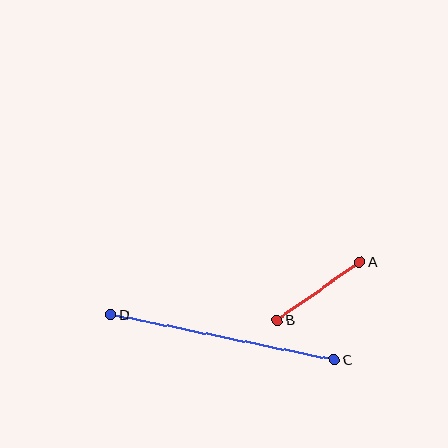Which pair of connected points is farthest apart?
Points C and D are farthest apart.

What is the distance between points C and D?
The distance is approximately 228 pixels.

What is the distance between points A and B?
The distance is approximately 101 pixels.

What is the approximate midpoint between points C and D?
The midpoint is at approximately (222, 337) pixels.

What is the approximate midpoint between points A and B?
The midpoint is at approximately (318, 291) pixels.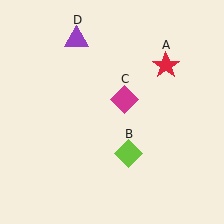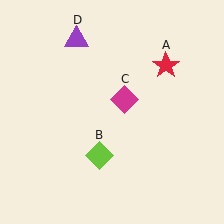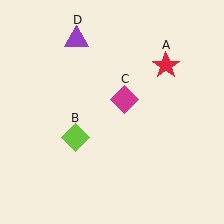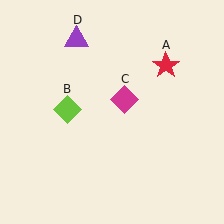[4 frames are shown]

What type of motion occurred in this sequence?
The lime diamond (object B) rotated clockwise around the center of the scene.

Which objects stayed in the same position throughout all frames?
Red star (object A) and magenta diamond (object C) and purple triangle (object D) remained stationary.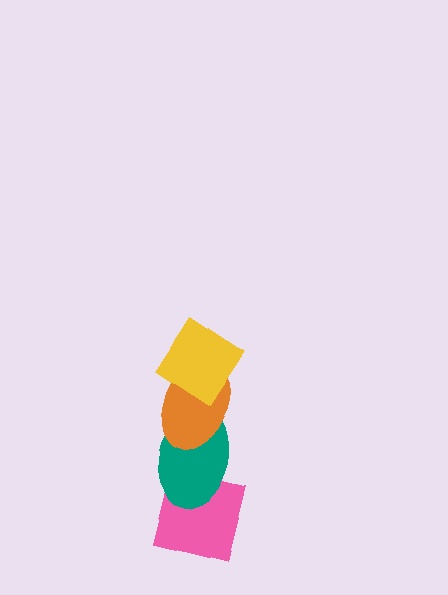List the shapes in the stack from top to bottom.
From top to bottom: the yellow diamond, the orange ellipse, the teal ellipse, the pink square.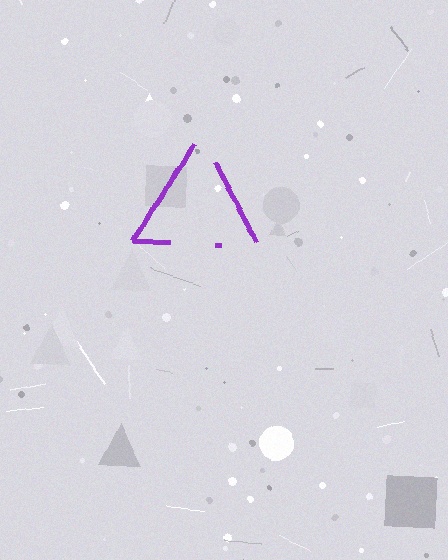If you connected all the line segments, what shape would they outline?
They would outline a triangle.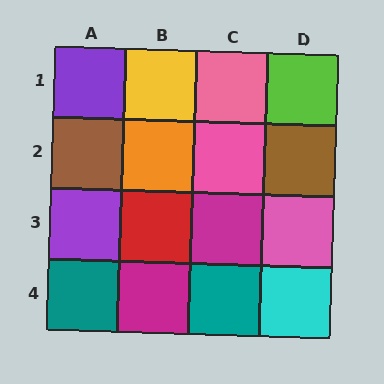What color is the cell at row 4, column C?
Teal.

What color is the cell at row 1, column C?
Pink.